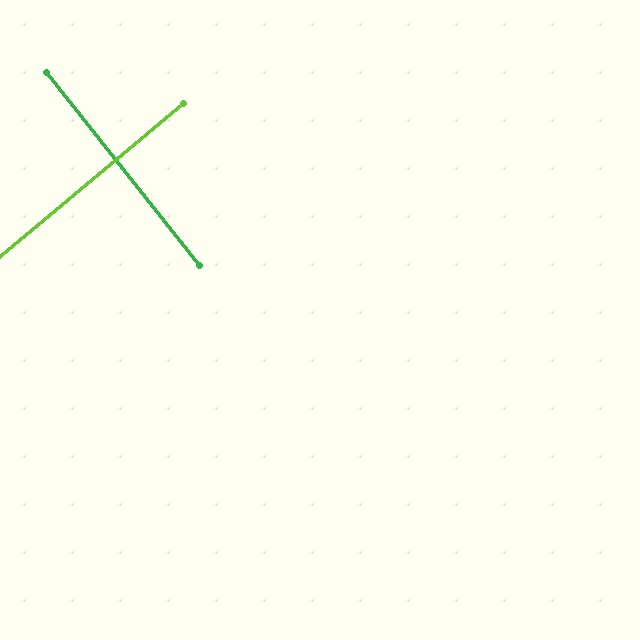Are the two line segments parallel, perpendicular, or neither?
Perpendicular — they meet at approximately 89°.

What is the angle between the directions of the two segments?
Approximately 89 degrees.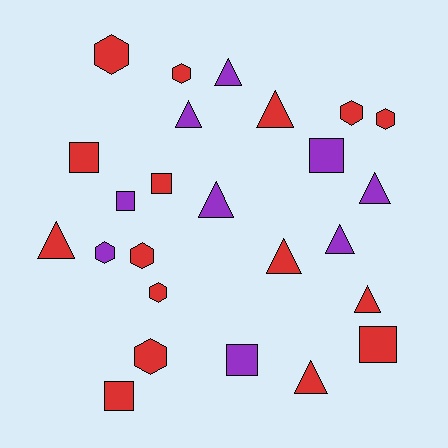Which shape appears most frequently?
Triangle, with 10 objects.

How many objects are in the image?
There are 25 objects.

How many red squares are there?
There are 4 red squares.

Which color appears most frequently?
Red, with 16 objects.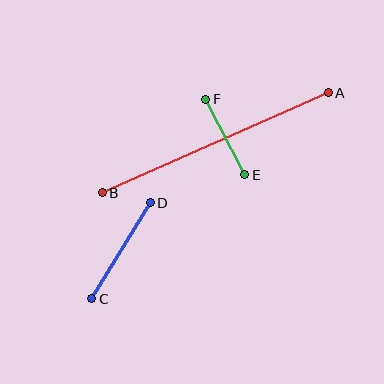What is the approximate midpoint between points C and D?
The midpoint is at approximately (121, 251) pixels.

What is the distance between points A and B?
The distance is approximately 247 pixels.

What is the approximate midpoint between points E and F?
The midpoint is at approximately (225, 137) pixels.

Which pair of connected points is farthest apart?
Points A and B are farthest apart.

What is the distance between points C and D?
The distance is approximately 112 pixels.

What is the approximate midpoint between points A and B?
The midpoint is at approximately (215, 143) pixels.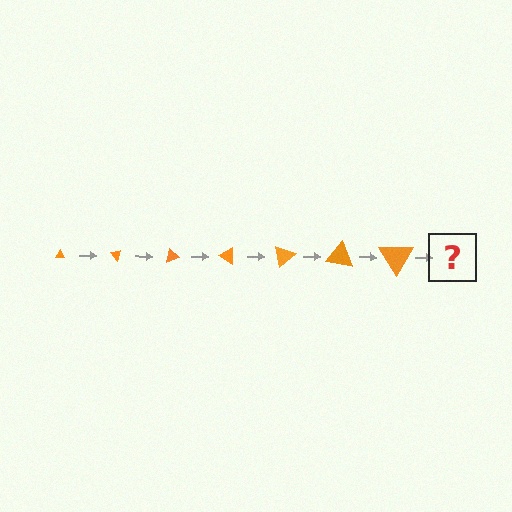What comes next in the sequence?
The next element should be a triangle, larger than the previous one and rotated 350 degrees from the start.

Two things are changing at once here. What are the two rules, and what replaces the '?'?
The two rules are that the triangle grows larger each step and it rotates 50 degrees each step. The '?' should be a triangle, larger than the previous one and rotated 350 degrees from the start.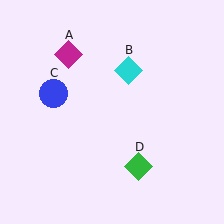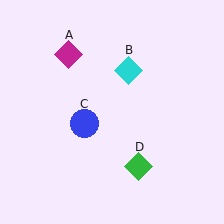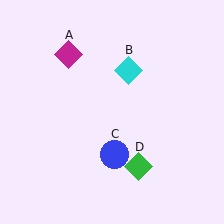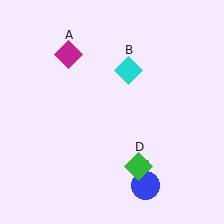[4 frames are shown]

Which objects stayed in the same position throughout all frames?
Magenta diamond (object A) and cyan diamond (object B) and green diamond (object D) remained stationary.